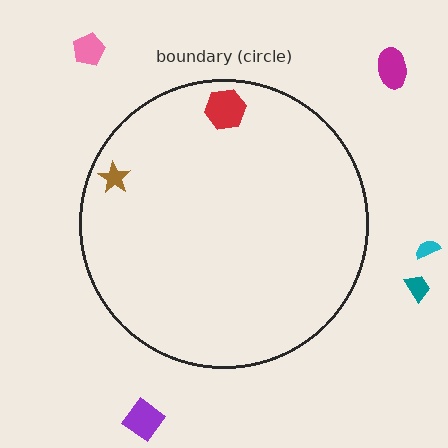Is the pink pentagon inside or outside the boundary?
Outside.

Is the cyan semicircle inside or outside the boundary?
Outside.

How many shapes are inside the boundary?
2 inside, 5 outside.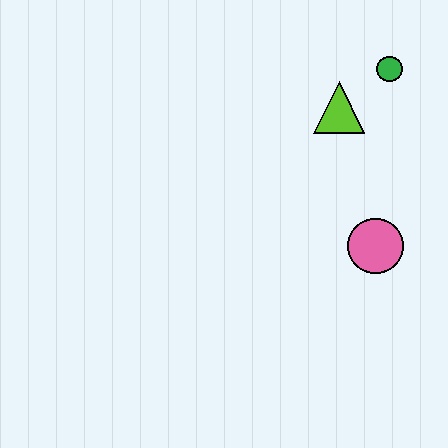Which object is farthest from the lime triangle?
The pink circle is farthest from the lime triangle.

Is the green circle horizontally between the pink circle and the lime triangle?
No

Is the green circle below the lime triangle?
No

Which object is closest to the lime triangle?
The green circle is closest to the lime triangle.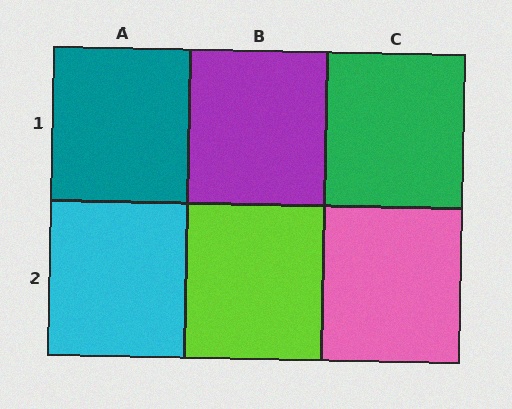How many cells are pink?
1 cell is pink.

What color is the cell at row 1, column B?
Purple.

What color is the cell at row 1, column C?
Green.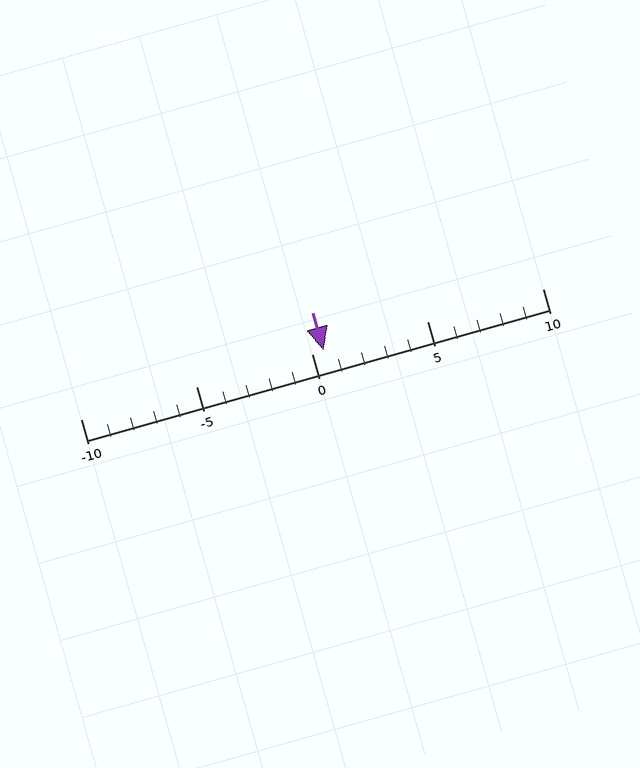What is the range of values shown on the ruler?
The ruler shows values from -10 to 10.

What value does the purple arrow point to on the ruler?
The purple arrow points to approximately 0.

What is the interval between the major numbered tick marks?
The major tick marks are spaced 5 units apart.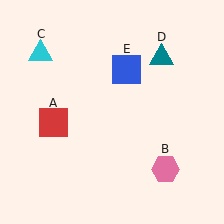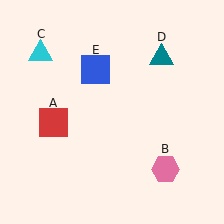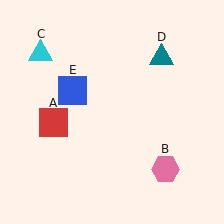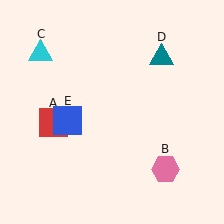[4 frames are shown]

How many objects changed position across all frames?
1 object changed position: blue square (object E).